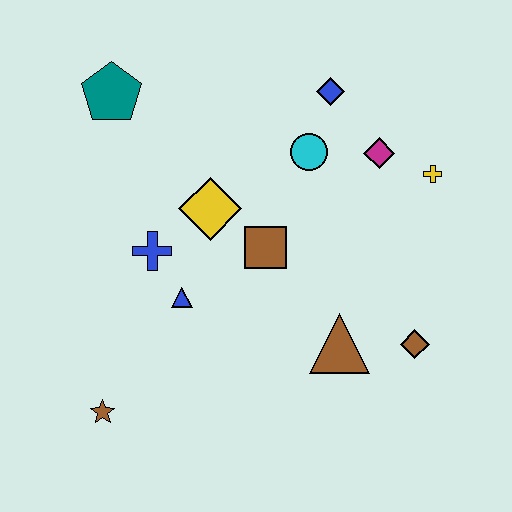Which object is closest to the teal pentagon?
The yellow diamond is closest to the teal pentagon.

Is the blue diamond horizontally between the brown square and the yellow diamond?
No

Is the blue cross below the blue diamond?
Yes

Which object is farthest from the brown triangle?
The teal pentagon is farthest from the brown triangle.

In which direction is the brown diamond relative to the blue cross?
The brown diamond is to the right of the blue cross.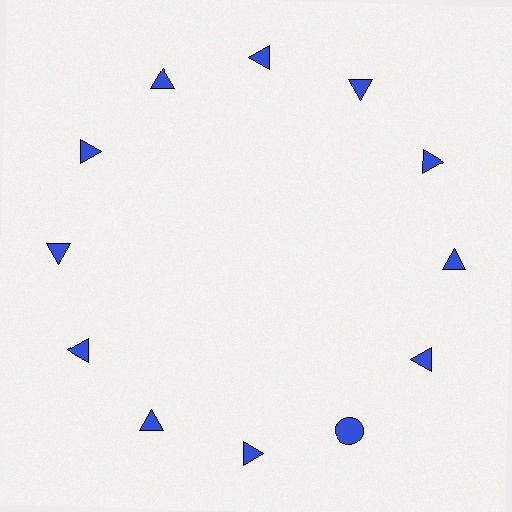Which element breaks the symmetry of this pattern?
The blue circle at roughly the 5 o'clock position breaks the symmetry. All other shapes are blue triangles.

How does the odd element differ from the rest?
It has a different shape: circle instead of triangle.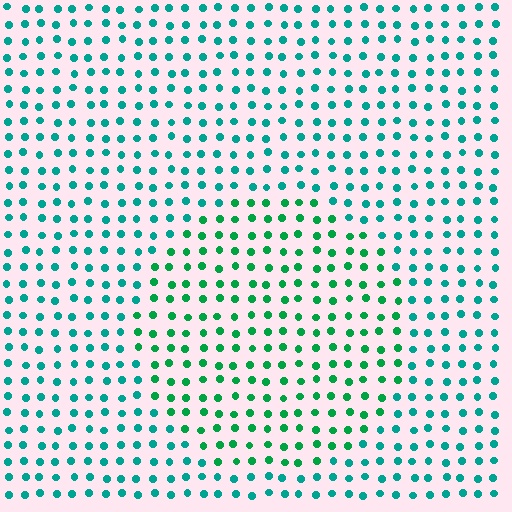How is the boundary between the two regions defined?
The boundary is defined purely by a slight shift in hue (about 29 degrees). Spacing, size, and orientation are identical on both sides.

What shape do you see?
I see a circle.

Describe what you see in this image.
The image is filled with small teal elements in a uniform arrangement. A circle-shaped region is visible where the elements are tinted to a slightly different hue, forming a subtle color boundary.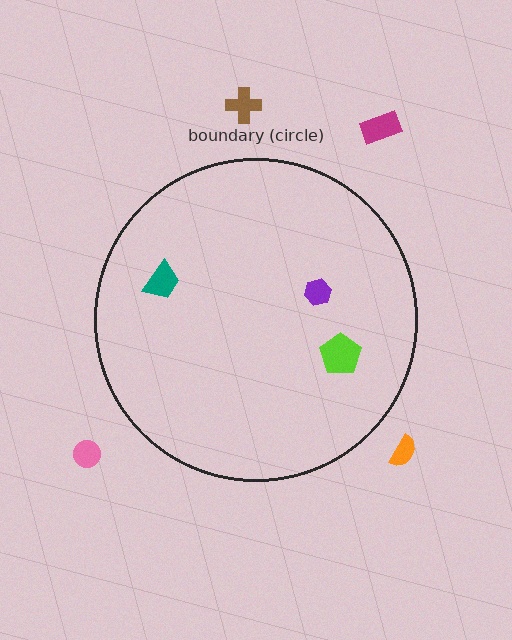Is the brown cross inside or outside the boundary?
Outside.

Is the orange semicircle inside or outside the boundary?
Outside.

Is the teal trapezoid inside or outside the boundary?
Inside.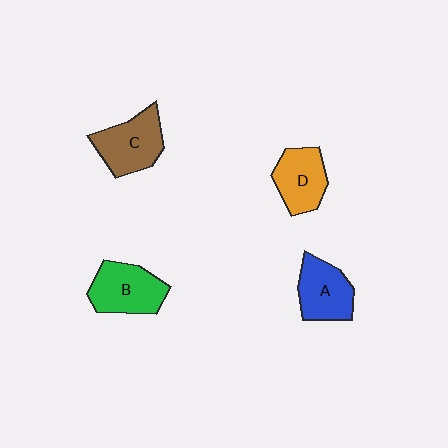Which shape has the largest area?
Shape B (green).